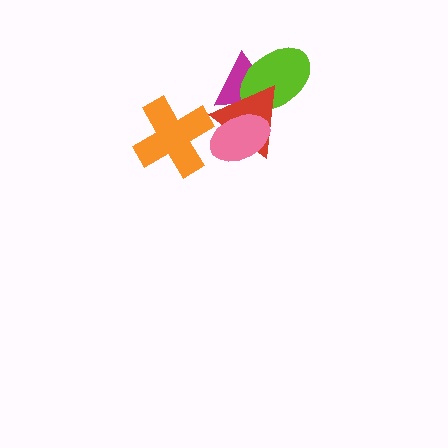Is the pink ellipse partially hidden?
No, no other shape covers it.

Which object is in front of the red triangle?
The pink ellipse is in front of the red triangle.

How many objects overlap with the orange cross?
0 objects overlap with the orange cross.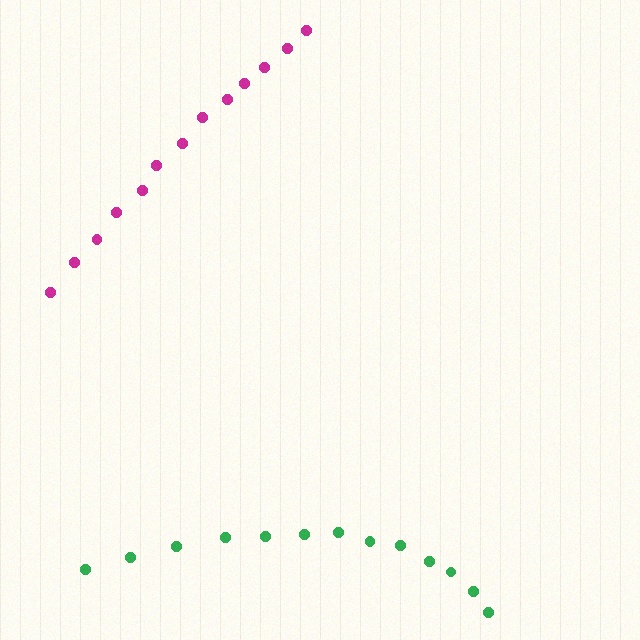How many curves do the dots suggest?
There are 2 distinct paths.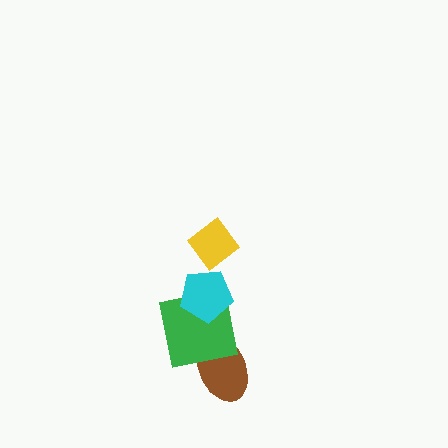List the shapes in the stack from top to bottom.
From top to bottom: the yellow diamond, the cyan pentagon, the green square, the brown ellipse.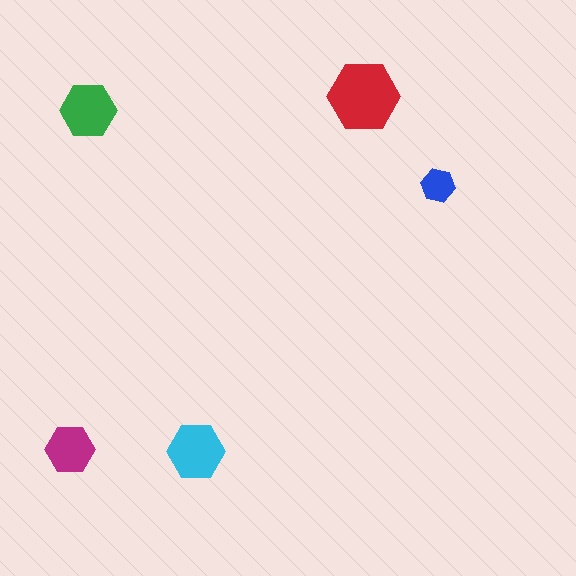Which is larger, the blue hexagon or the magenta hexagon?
The magenta one.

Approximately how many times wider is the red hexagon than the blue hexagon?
About 2 times wider.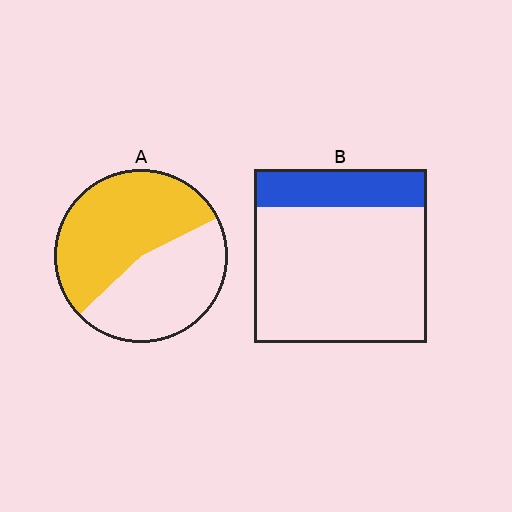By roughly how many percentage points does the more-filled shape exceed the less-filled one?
By roughly 35 percentage points (A over B).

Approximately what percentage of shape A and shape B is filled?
A is approximately 55% and B is approximately 20%.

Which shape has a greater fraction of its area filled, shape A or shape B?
Shape A.